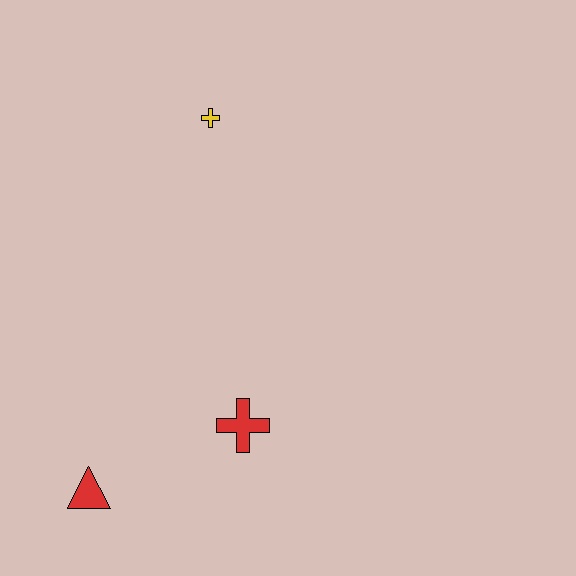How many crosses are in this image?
There are 2 crosses.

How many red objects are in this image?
There are 2 red objects.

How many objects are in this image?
There are 3 objects.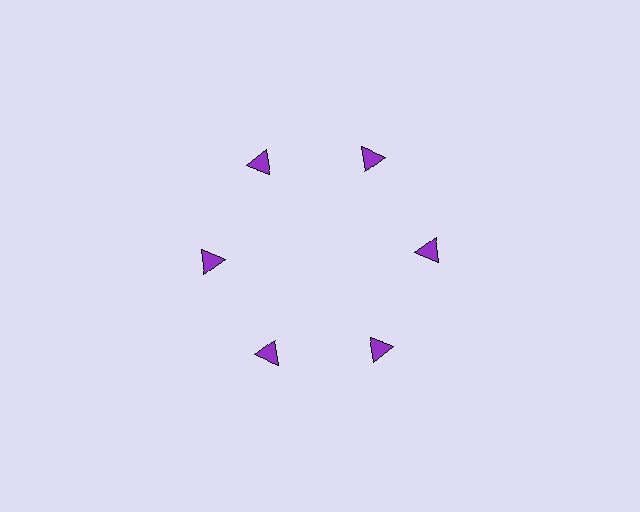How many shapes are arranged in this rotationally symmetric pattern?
There are 6 shapes, arranged in 6 groups of 1.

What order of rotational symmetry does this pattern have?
This pattern has 6-fold rotational symmetry.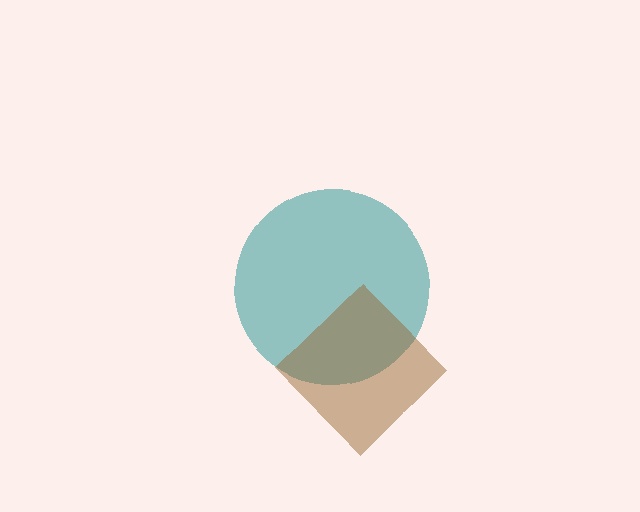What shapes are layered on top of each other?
The layered shapes are: a teal circle, a brown diamond.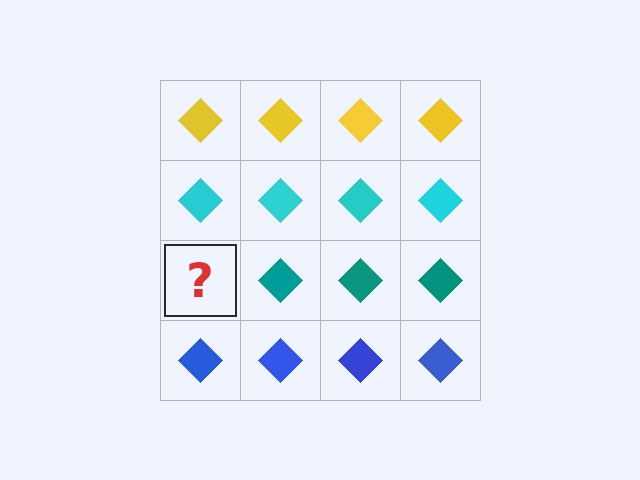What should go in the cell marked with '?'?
The missing cell should contain a teal diamond.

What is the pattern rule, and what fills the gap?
The rule is that each row has a consistent color. The gap should be filled with a teal diamond.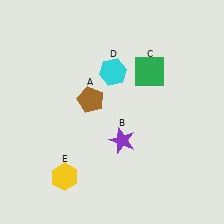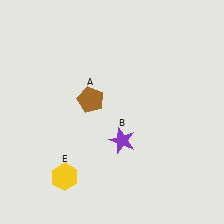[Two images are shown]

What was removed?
The cyan hexagon (D), the green square (C) were removed in Image 2.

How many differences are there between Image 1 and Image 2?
There are 2 differences between the two images.